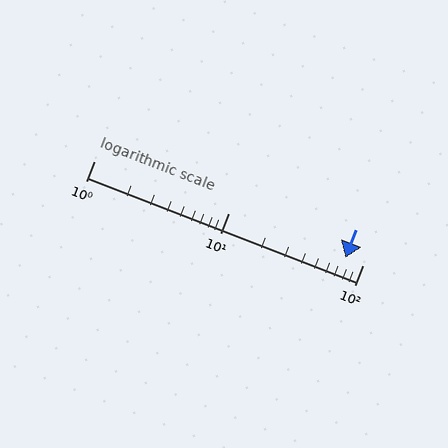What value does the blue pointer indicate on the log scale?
The pointer indicates approximately 74.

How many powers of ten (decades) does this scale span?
The scale spans 2 decades, from 1 to 100.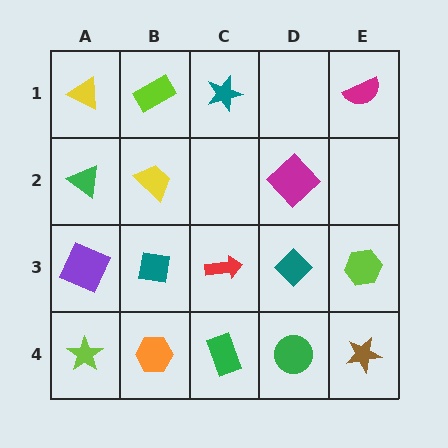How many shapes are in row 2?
3 shapes.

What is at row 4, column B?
An orange hexagon.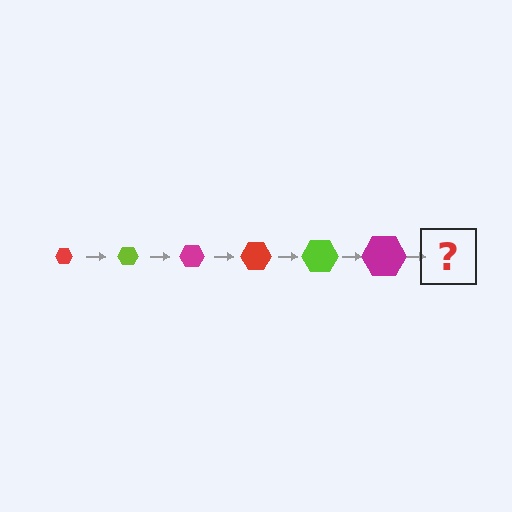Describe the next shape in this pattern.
It should be a red hexagon, larger than the previous one.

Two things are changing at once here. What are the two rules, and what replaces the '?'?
The two rules are that the hexagon grows larger each step and the color cycles through red, lime, and magenta. The '?' should be a red hexagon, larger than the previous one.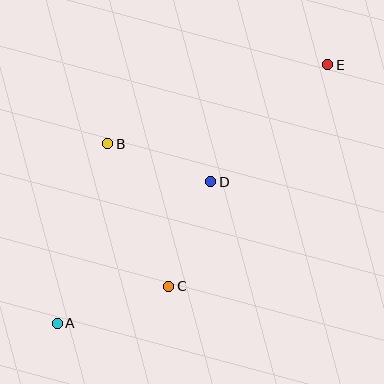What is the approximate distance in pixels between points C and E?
The distance between C and E is approximately 273 pixels.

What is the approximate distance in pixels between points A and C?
The distance between A and C is approximately 117 pixels.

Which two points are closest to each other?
Points B and D are closest to each other.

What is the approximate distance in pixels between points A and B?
The distance between A and B is approximately 186 pixels.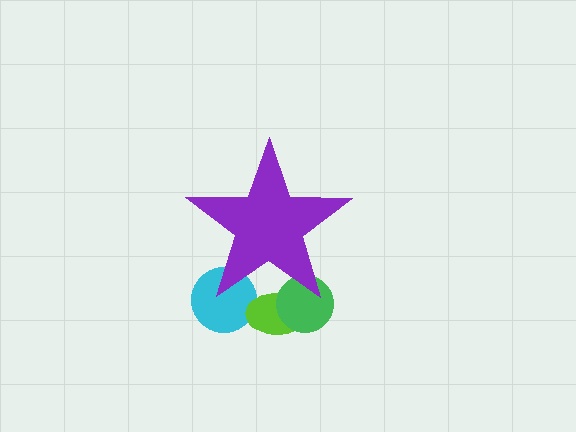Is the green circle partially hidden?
Yes, the green circle is partially hidden behind the purple star.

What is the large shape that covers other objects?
A purple star.